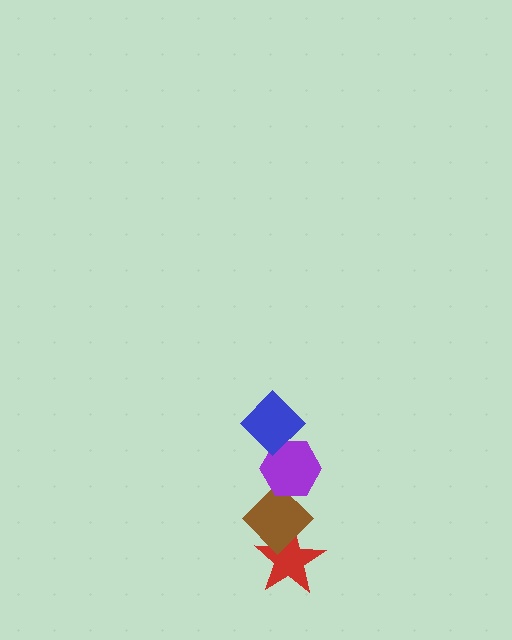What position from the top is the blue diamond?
The blue diamond is 1st from the top.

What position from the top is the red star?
The red star is 4th from the top.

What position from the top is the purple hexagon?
The purple hexagon is 2nd from the top.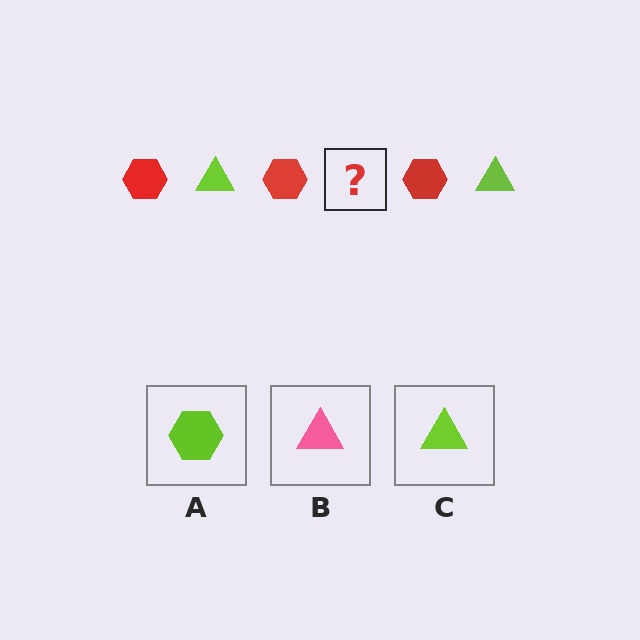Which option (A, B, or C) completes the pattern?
C.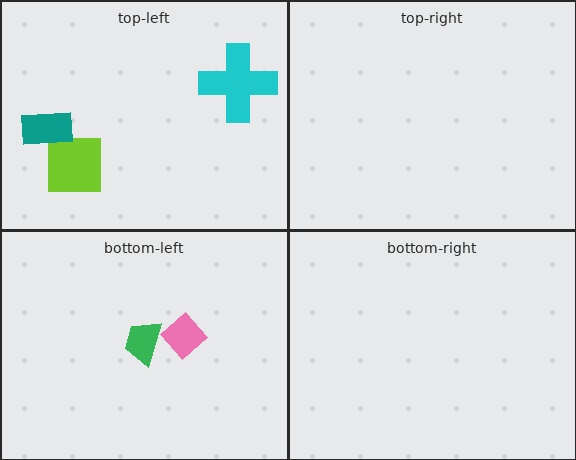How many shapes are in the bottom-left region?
2.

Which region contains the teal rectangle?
The top-left region.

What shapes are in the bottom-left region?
The pink diamond, the green trapezoid.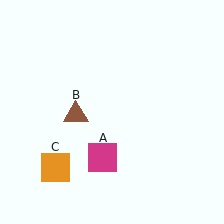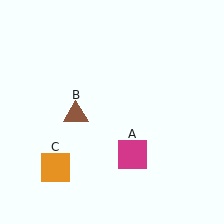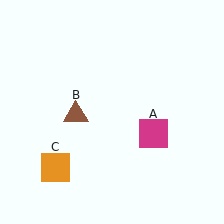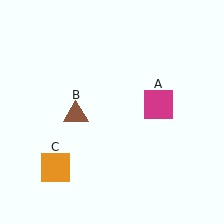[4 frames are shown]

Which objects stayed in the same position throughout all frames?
Brown triangle (object B) and orange square (object C) remained stationary.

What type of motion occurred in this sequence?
The magenta square (object A) rotated counterclockwise around the center of the scene.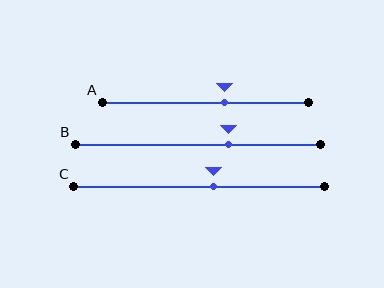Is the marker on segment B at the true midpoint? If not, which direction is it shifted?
No, the marker on segment B is shifted to the right by about 13% of the segment length.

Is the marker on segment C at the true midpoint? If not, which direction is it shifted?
No, the marker on segment C is shifted to the right by about 6% of the segment length.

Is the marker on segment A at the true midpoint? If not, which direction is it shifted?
No, the marker on segment A is shifted to the right by about 9% of the segment length.